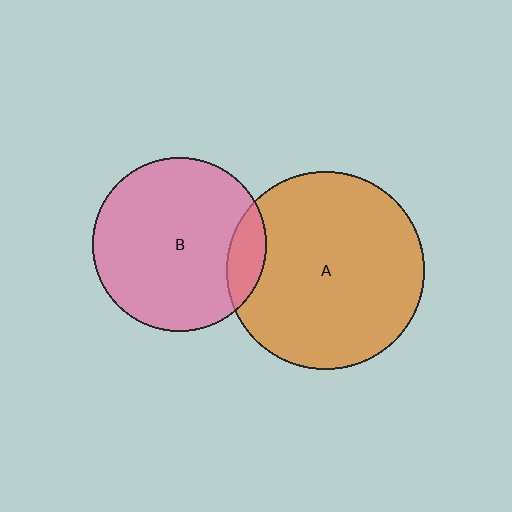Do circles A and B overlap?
Yes.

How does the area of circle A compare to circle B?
Approximately 1.3 times.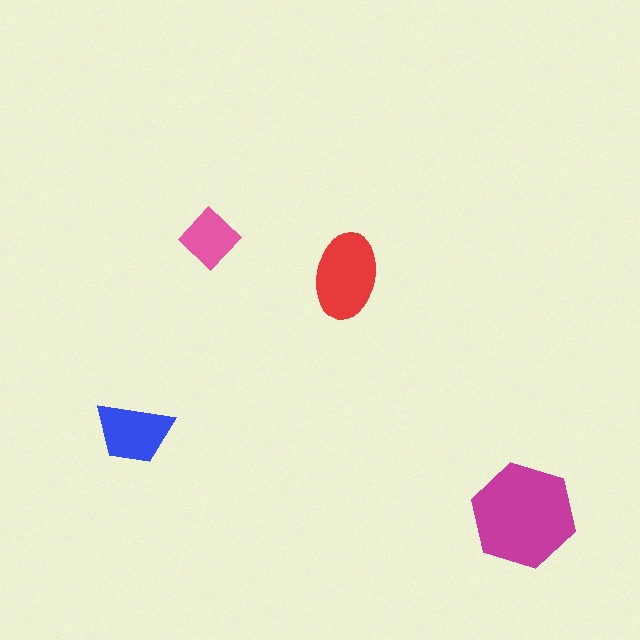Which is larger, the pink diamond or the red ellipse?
The red ellipse.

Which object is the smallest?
The pink diamond.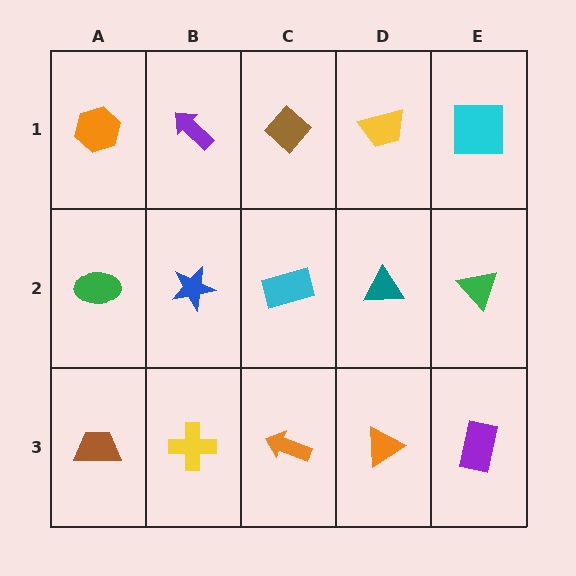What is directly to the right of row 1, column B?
A brown diamond.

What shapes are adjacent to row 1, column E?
A green triangle (row 2, column E), a yellow trapezoid (row 1, column D).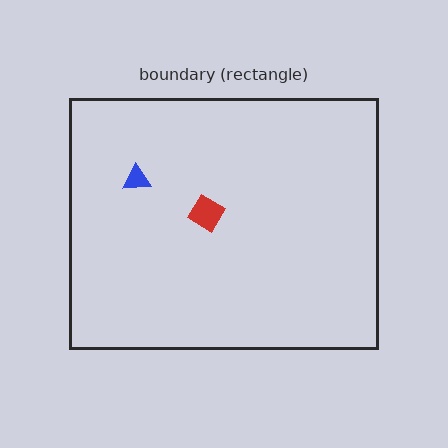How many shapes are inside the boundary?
2 inside, 0 outside.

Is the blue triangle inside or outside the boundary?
Inside.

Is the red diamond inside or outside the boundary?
Inside.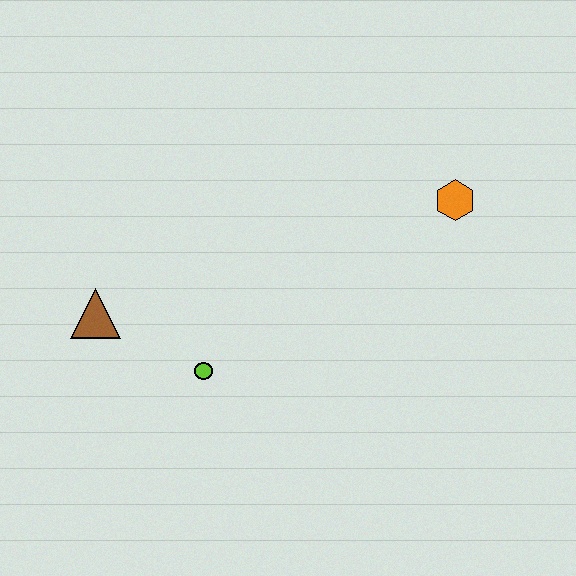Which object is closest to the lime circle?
The brown triangle is closest to the lime circle.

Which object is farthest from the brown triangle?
The orange hexagon is farthest from the brown triangle.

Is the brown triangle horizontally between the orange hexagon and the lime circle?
No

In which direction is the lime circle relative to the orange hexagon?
The lime circle is to the left of the orange hexagon.